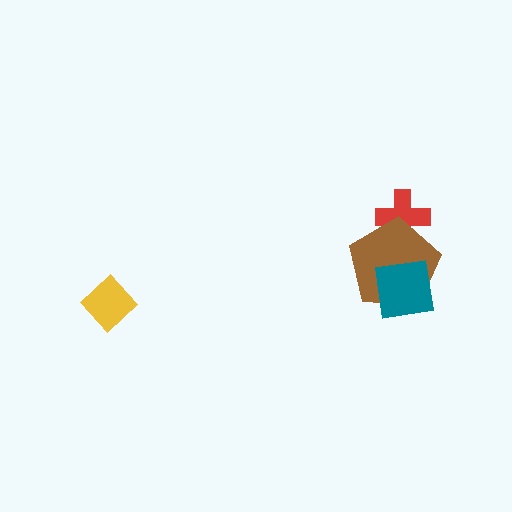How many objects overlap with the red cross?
1 object overlaps with the red cross.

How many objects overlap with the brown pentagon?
2 objects overlap with the brown pentagon.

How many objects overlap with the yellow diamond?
0 objects overlap with the yellow diamond.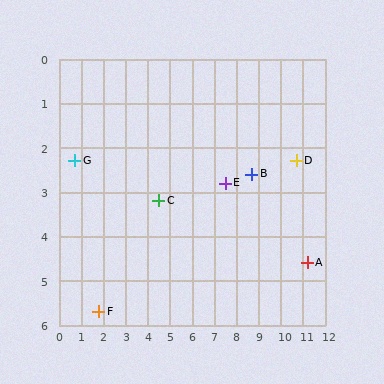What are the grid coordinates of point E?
Point E is at approximately (7.5, 2.8).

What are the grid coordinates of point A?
Point A is at approximately (11.2, 4.6).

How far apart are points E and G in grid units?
Points E and G are about 6.8 grid units apart.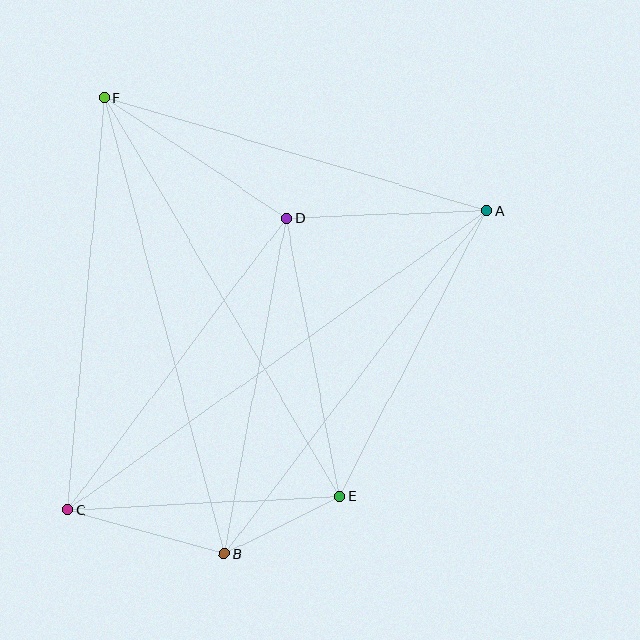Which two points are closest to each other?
Points B and E are closest to each other.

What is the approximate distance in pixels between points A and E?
The distance between A and E is approximately 321 pixels.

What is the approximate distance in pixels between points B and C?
The distance between B and C is approximately 163 pixels.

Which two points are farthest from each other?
Points A and C are farthest from each other.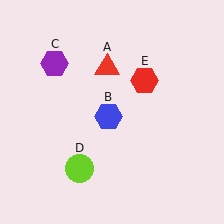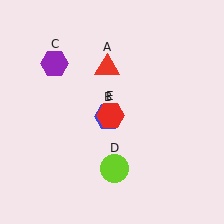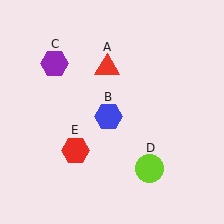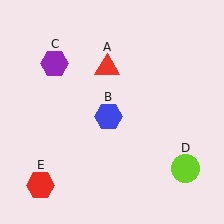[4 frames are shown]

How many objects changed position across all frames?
2 objects changed position: lime circle (object D), red hexagon (object E).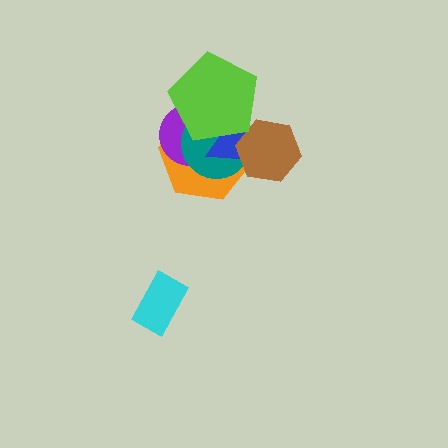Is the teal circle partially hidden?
Yes, it is partially covered by another shape.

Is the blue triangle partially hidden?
Yes, it is partially covered by another shape.